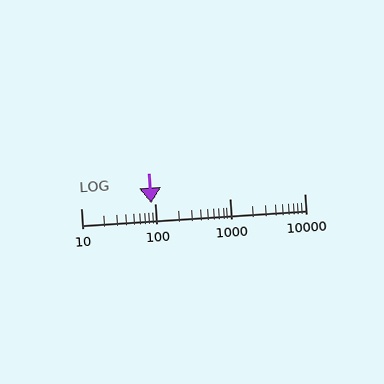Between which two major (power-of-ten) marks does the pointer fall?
The pointer is between 10 and 100.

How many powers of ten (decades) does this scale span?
The scale spans 3 decades, from 10 to 10000.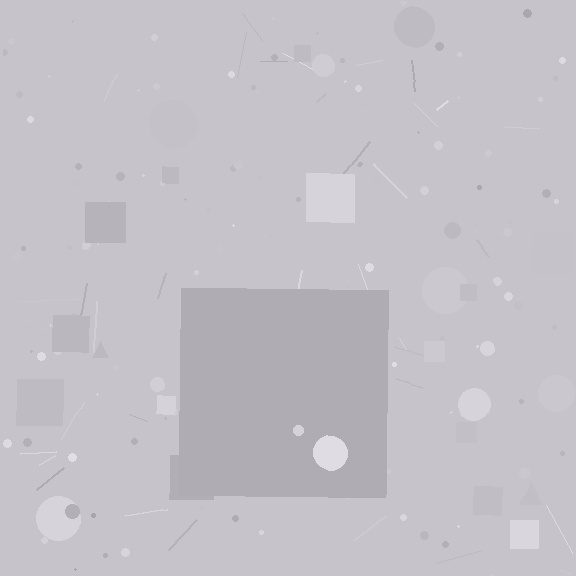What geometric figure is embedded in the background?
A square is embedded in the background.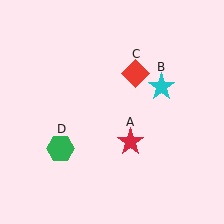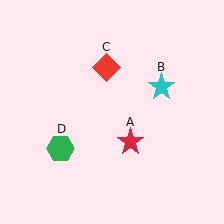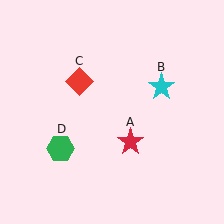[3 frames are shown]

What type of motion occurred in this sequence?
The red diamond (object C) rotated counterclockwise around the center of the scene.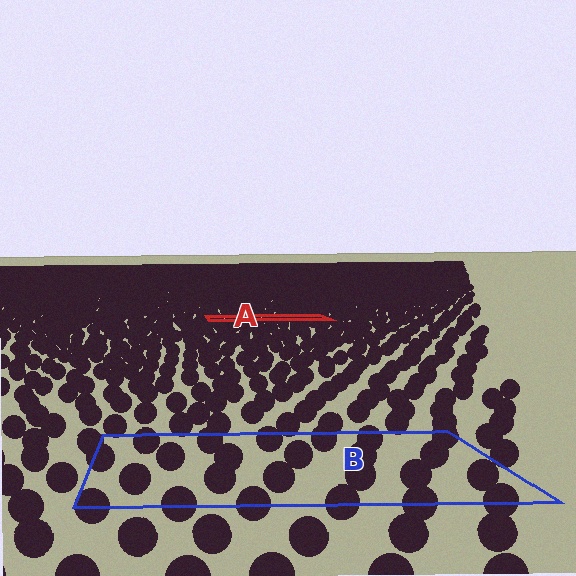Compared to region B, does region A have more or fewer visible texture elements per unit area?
Region A has more texture elements per unit area — they are packed more densely because it is farther away.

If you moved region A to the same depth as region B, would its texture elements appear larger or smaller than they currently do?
They would appear larger. At a closer depth, the same texture elements are projected at a bigger on-screen size.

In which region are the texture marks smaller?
The texture marks are smaller in region A, because it is farther away.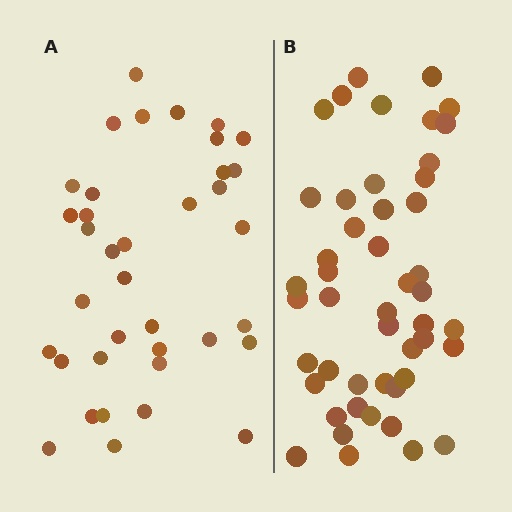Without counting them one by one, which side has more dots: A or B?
Region B (the right region) has more dots.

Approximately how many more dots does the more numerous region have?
Region B has roughly 12 or so more dots than region A.